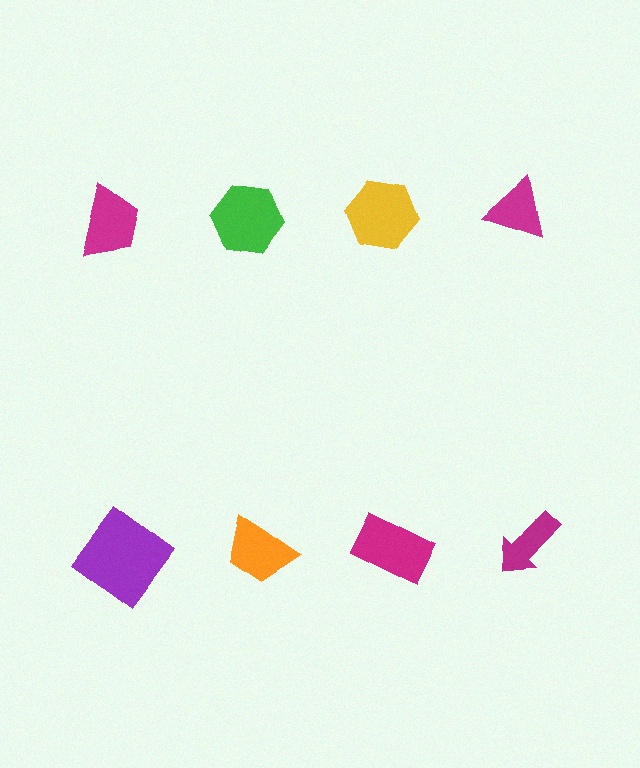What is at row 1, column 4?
A magenta triangle.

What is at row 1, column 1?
A magenta trapezoid.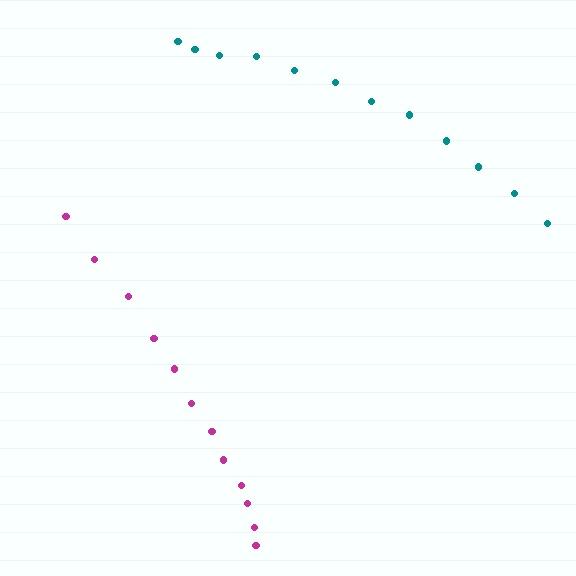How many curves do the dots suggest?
There are 2 distinct paths.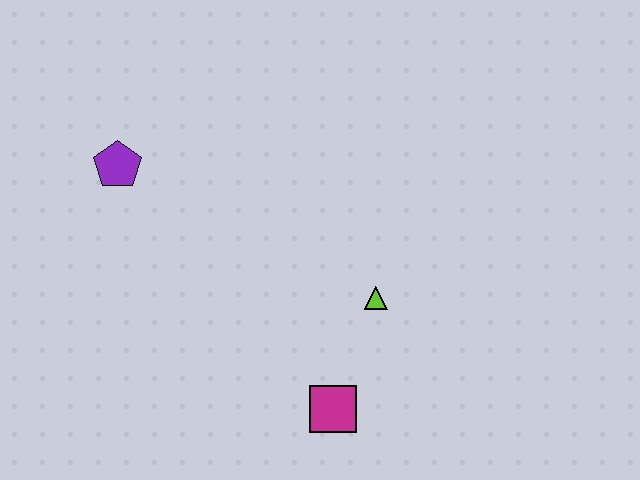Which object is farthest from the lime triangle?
The purple pentagon is farthest from the lime triangle.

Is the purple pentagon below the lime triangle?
No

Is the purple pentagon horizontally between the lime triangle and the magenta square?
No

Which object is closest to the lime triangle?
The magenta square is closest to the lime triangle.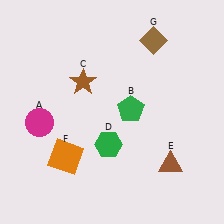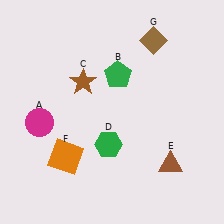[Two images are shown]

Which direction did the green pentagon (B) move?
The green pentagon (B) moved up.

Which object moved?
The green pentagon (B) moved up.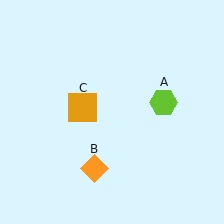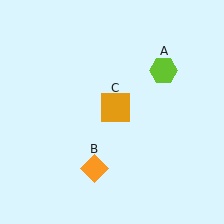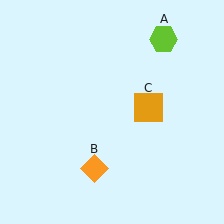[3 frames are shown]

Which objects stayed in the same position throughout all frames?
Orange diamond (object B) remained stationary.